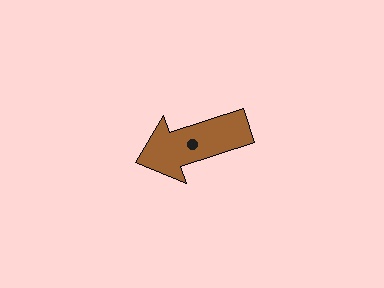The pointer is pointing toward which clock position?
Roughly 8 o'clock.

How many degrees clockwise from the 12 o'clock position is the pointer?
Approximately 252 degrees.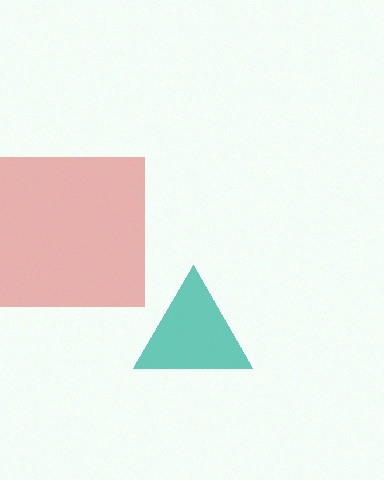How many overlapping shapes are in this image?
There are 2 overlapping shapes in the image.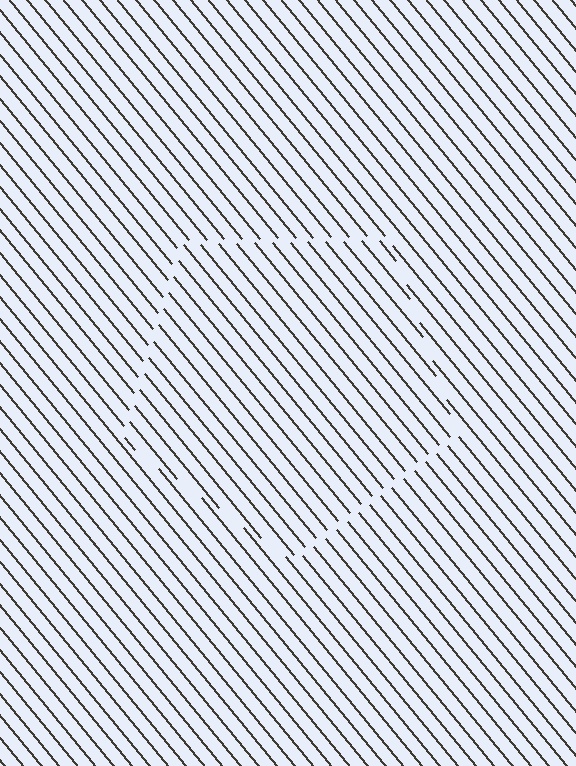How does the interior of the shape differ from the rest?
The interior of the shape contains the same grating, shifted by half a period — the contour is defined by the phase discontinuity where line-ends from the inner and outer gratings abut.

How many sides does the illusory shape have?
5 sides — the line-ends trace a pentagon.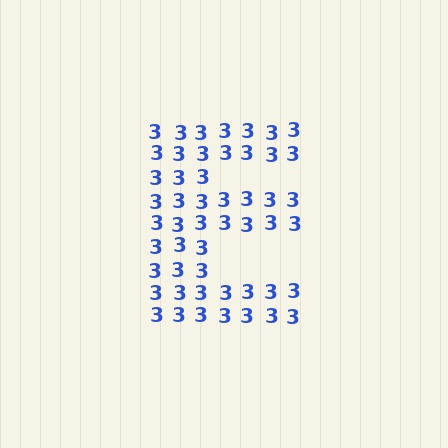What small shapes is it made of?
It is made of small digit 3's.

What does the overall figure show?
The overall figure shows the letter E.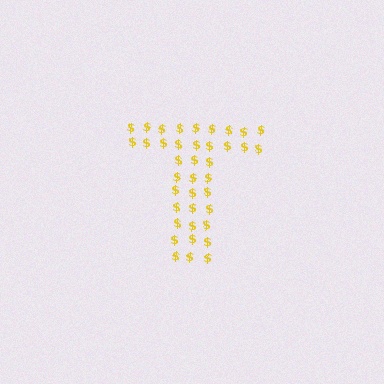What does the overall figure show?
The overall figure shows the letter T.